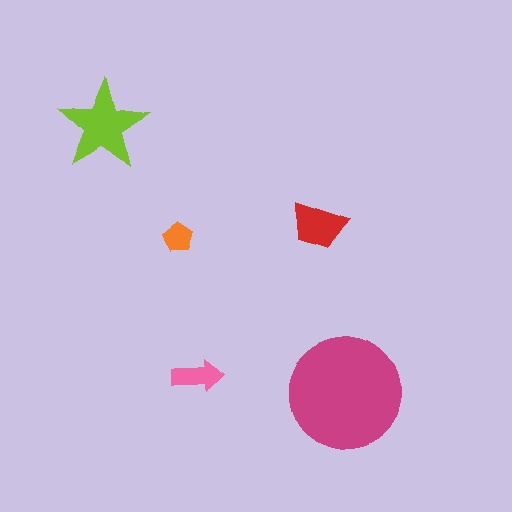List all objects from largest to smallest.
The magenta circle, the lime star, the red trapezoid, the pink arrow, the orange pentagon.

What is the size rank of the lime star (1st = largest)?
2nd.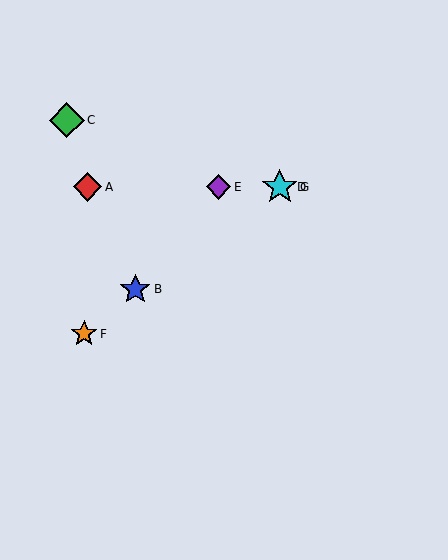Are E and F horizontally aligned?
No, E is at y≈187 and F is at y≈334.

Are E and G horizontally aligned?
Yes, both are at y≈187.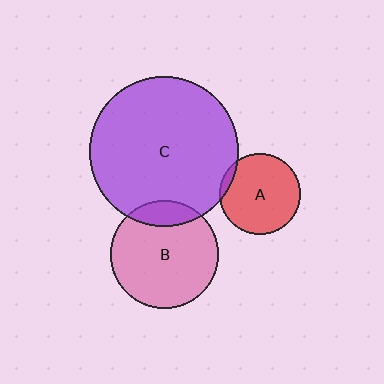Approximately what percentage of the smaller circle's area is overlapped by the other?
Approximately 15%.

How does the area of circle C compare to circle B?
Approximately 1.9 times.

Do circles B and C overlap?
Yes.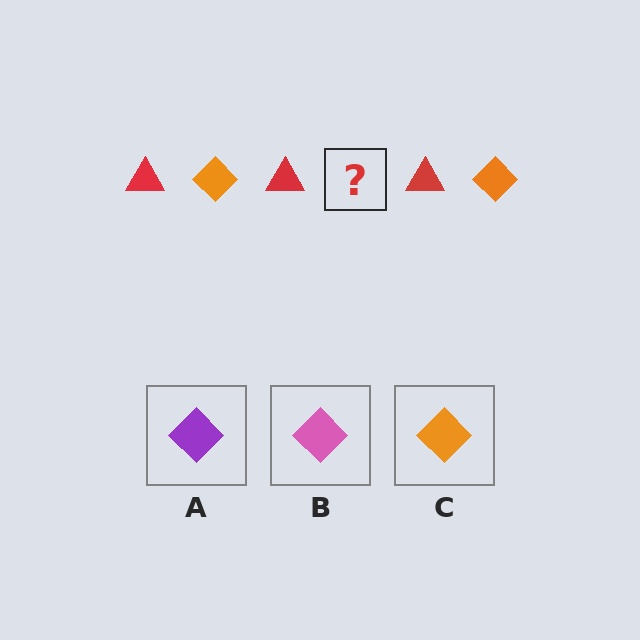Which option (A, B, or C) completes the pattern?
C.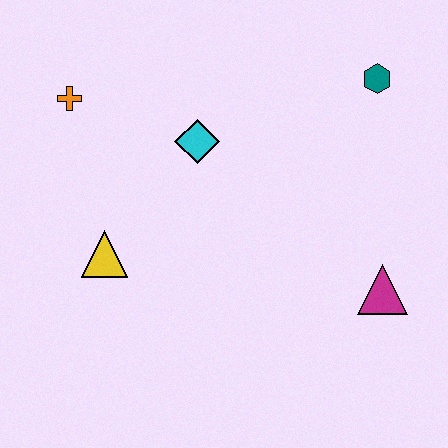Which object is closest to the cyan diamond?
The orange cross is closest to the cyan diamond.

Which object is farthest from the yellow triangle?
The teal hexagon is farthest from the yellow triangle.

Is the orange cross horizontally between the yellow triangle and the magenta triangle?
No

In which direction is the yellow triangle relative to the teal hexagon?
The yellow triangle is to the left of the teal hexagon.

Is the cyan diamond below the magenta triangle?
No